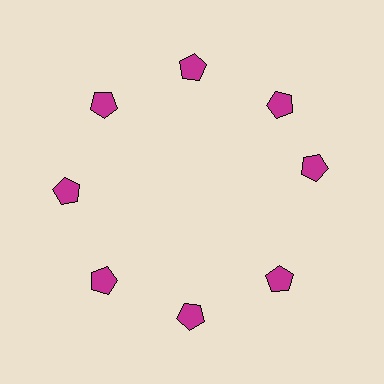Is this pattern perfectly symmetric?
No. The 8 magenta pentagons are arranged in a ring, but one element near the 3 o'clock position is rotated out of alignment along the ring, breaking the 8-fold rotational symmetry.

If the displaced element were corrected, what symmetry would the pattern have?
It would have 8-fold rotational symmetry — the pattern would map onto itself every 45 degrees.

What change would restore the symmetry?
The symmetry would be restored by rotating it back into even spacing with its neighbors so that all 8 pentagons sit at equal angles and equal distance from the center.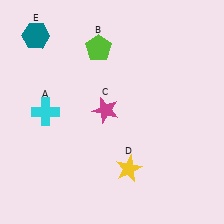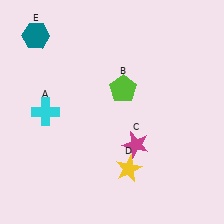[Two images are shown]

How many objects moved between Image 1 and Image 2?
2 objects moved between the two images.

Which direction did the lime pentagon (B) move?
The lime pentagon (B) moved down.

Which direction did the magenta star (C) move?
The magenta star (C) moved down.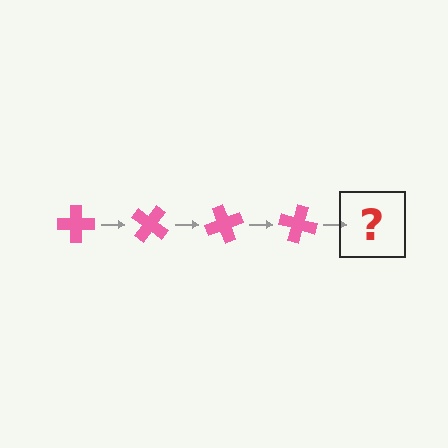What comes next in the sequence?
The next element should be a pink cross rotated 140 degrees.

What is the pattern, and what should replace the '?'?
The pattern is that the cross rotates 35 degrees each step. The '?' should be a pink cross rotated 140 degrees.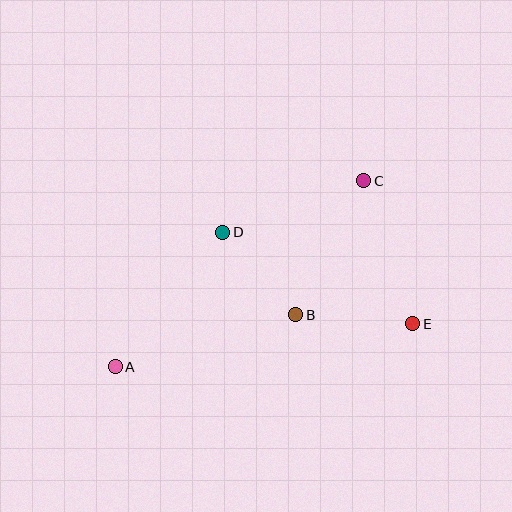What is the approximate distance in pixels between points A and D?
The distance between A and D is approximately 172 pixels.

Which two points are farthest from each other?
Points A and C are farthest from each other.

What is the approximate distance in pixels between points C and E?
The distance between C and E is approximately 151 pixels.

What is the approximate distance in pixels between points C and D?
The distance between C and D is approximately 150 pixels.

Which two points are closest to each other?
Points B and D are closest to each other.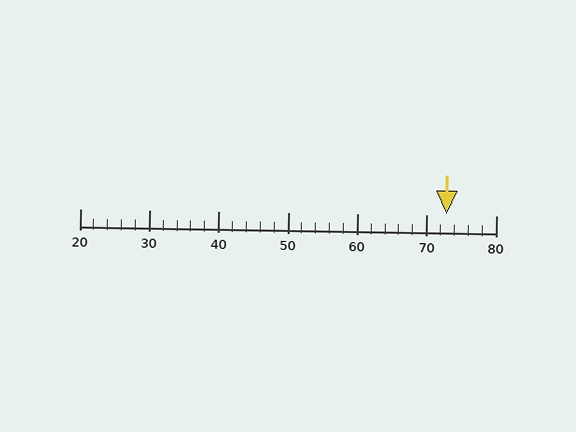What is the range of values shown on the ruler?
The ruler shows values from 20 to 80.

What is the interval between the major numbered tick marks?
The major tick marks are spaced 10 units apart.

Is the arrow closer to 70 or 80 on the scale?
The arrow is closer to 70.